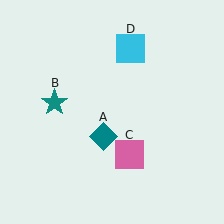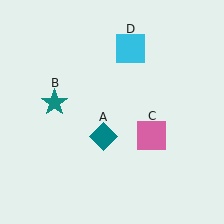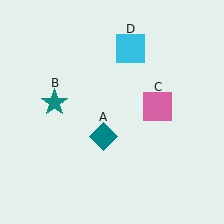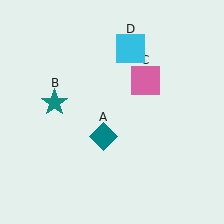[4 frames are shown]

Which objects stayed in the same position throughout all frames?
Teal diamond (object A) and teal star (object B) and cyan square (object D) remained stationary.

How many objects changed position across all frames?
1 object changed position: pink square (object C).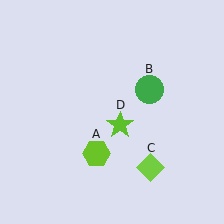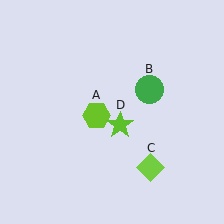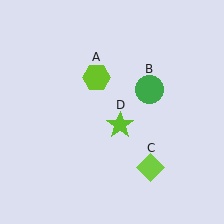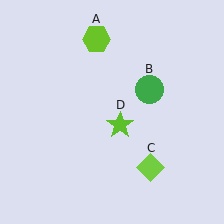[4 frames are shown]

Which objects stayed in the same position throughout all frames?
Green circle (object B) and lime diamond (object C) and lime star (object D) remained stationary.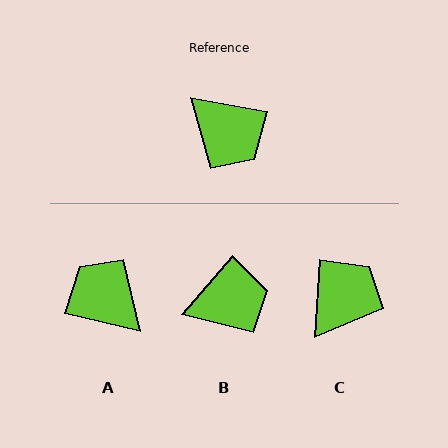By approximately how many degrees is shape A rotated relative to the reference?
Approximately 177 degrees counter-clockwise.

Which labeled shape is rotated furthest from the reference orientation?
A, about 177 degrees away.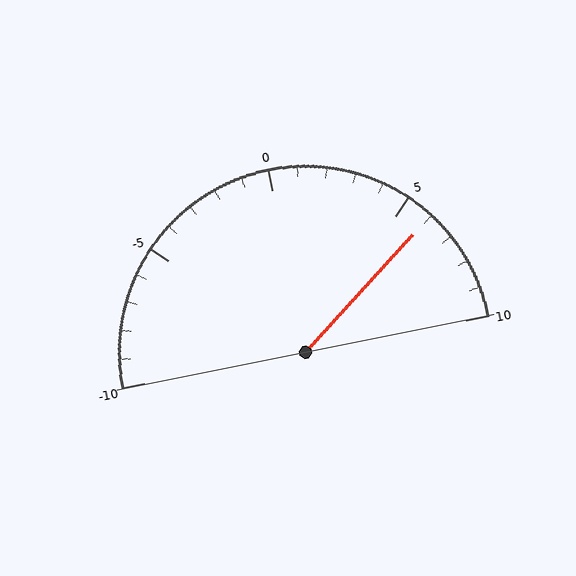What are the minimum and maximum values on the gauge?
The gauge ranges from -10 to 10.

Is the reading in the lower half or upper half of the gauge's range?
The reading is in the upper half of the range (-10 to 10).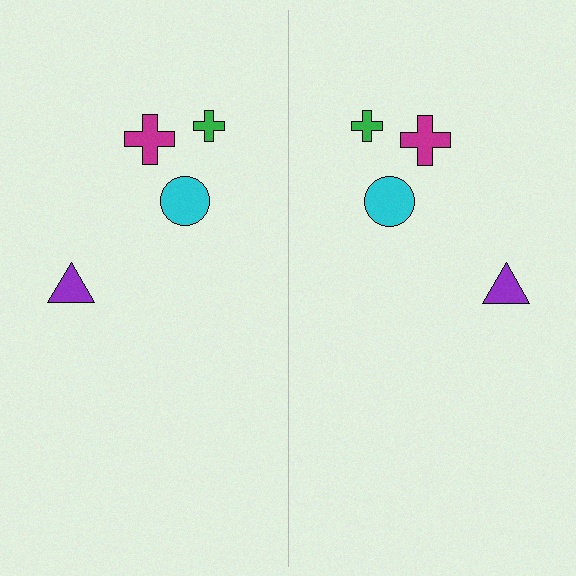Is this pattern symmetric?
Yes, this pattern has bilateral (reflection) symmetry.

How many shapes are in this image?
There are 8 shapes in this image.